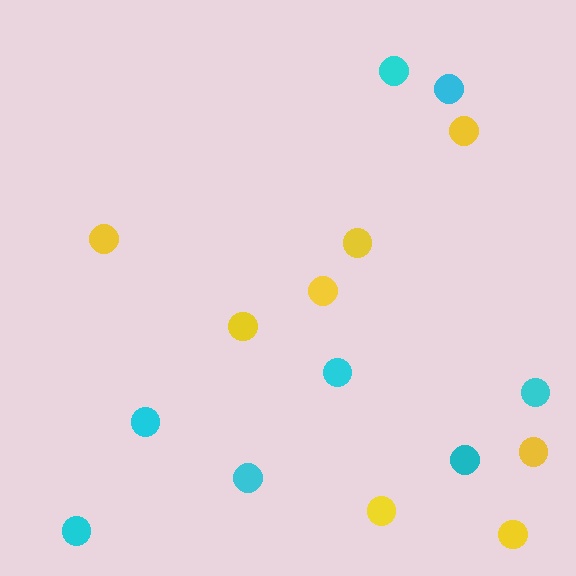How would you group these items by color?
There are 2 groups: one group of yellow circles (8) and one group of cyan circles (8).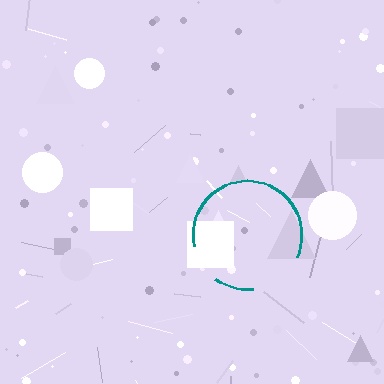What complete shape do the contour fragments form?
The contour fragments form a circle.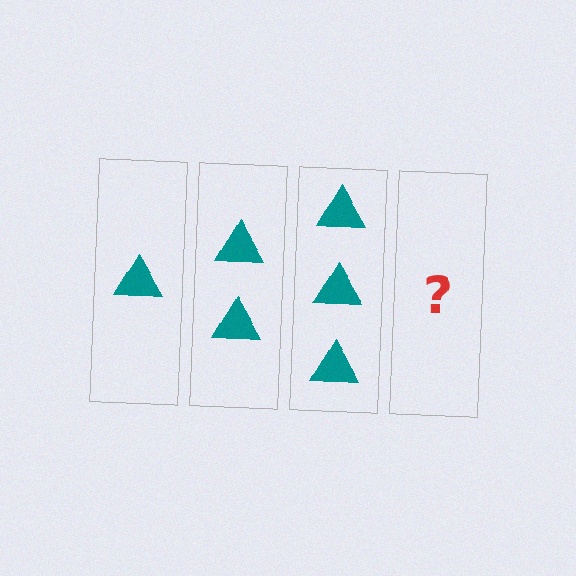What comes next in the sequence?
The next element should be 4 triangles.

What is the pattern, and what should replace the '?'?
The pattern is that each step adds one more triangle. The '?' should be 4 triangles.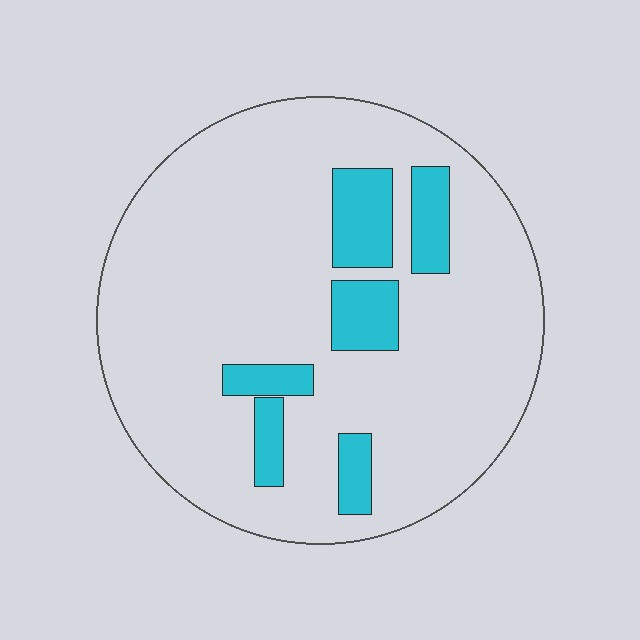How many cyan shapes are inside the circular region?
6.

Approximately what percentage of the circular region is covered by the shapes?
Approximately 15%.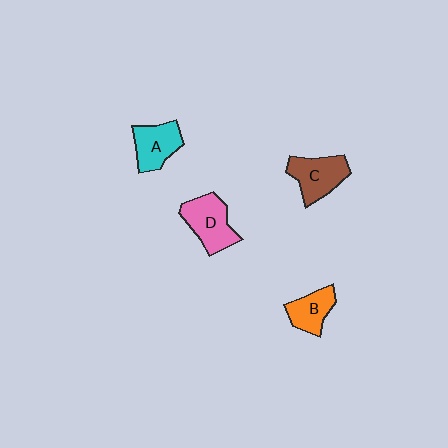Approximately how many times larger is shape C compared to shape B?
Approximately 1.3 times.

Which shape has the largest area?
Shape D (pink).